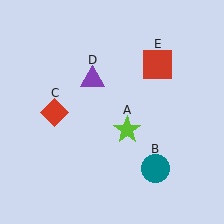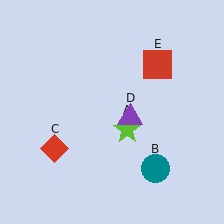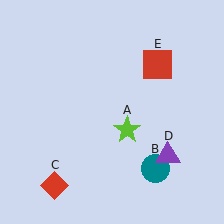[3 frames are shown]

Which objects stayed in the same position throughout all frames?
Lime star (object A) and teal circle (object B) and red square (object E) remained stationary.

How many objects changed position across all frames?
2 objects changed position: red diamond (object C), purple triangle (object D).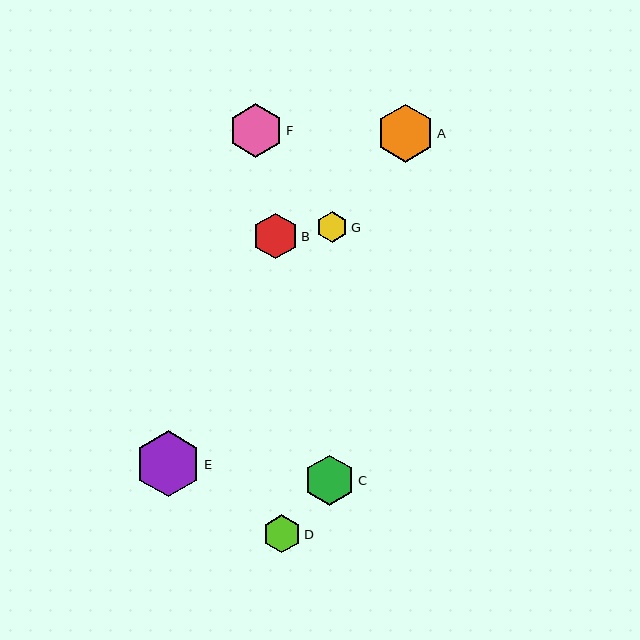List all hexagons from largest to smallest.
From largest to smallest: E, A, F, C, B, D, G.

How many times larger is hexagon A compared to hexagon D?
Hexagon A is approximately 1.5 times the size of hexagon D.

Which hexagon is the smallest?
Hexagon G is the smallest with a size of approximately 31 pixels.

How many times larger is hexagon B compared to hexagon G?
Hexagon B is approximately 1.5 times the size of hexagon G.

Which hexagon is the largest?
Hexagon E is the largest with a size of approximately 66 pixels.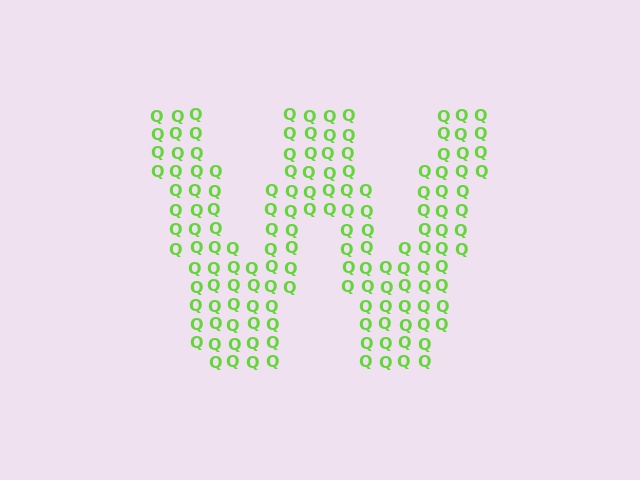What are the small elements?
The small elements are letter Q's.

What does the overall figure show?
The overall figure shows the letter W.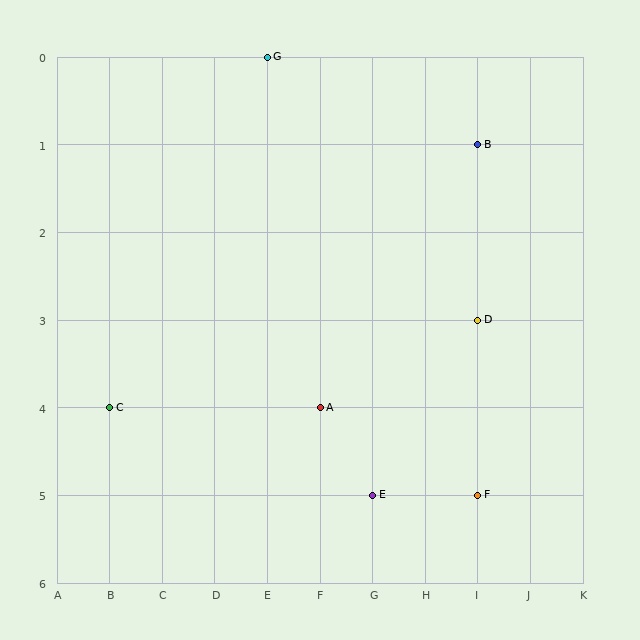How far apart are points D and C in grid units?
Points D and C are 7 columns and 1 row apart (about 7.1 grid units diagonally).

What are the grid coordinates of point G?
Point G is at grid coordinates (E, 0).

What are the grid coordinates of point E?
Point E is at grid coordinates (G, 5).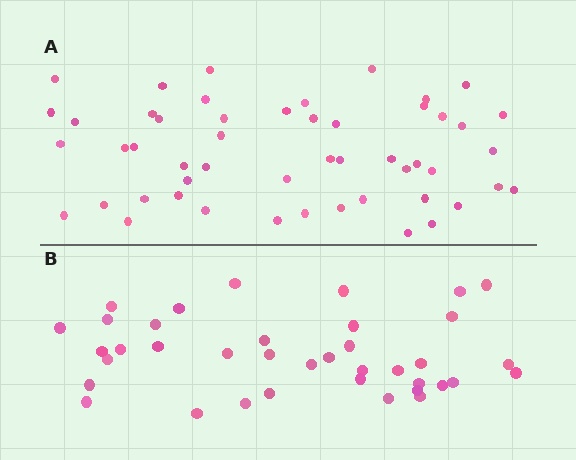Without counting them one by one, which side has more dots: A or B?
Region A (the top region) has more dots.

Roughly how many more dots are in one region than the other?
Region A has approximately 15 more dots than region B.